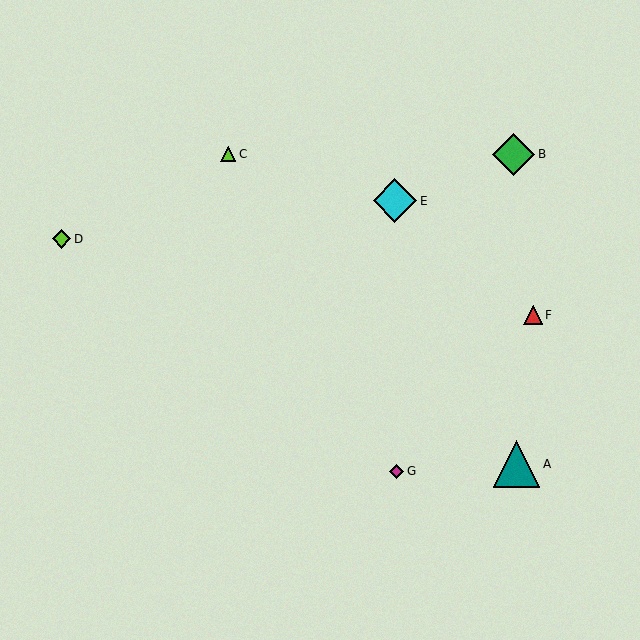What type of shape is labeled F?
Shape F is a red triangle.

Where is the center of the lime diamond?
The center of the lime diamond is at (62, 239).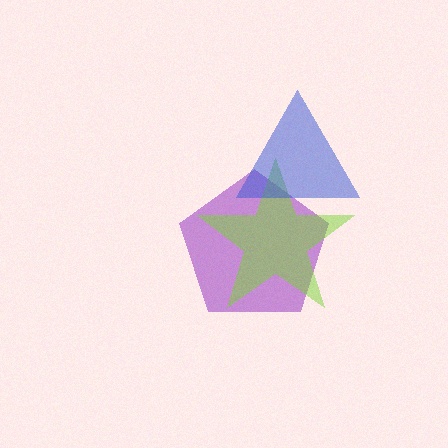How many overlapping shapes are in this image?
There are 3 overlapping shapes in the image.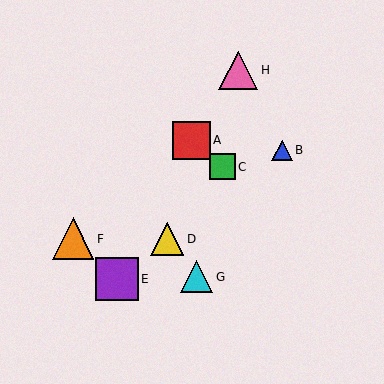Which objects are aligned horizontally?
Objects D, F are aligned horizontally.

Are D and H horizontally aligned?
No, D is at y≈239 and H is at y≈70.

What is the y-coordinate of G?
Object G is at y≈277.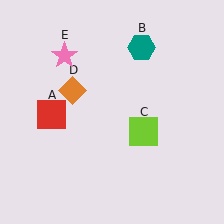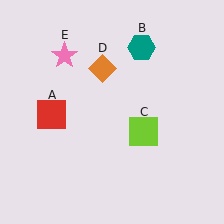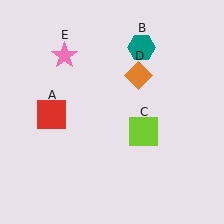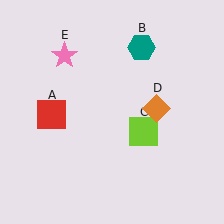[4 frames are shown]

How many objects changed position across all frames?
1 object changed position: orange diamond (object D).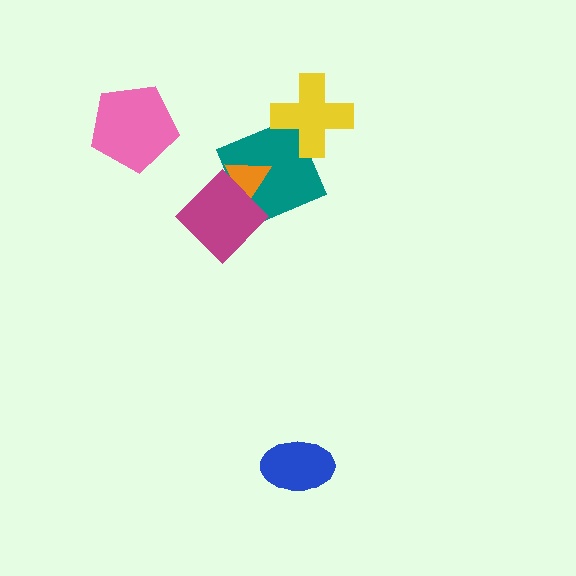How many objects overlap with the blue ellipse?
0 objects overlap with the blue ellipse.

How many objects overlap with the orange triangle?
2 objects overlap with the orange triangle.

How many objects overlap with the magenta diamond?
2 objects overlap with the magenta diamond.